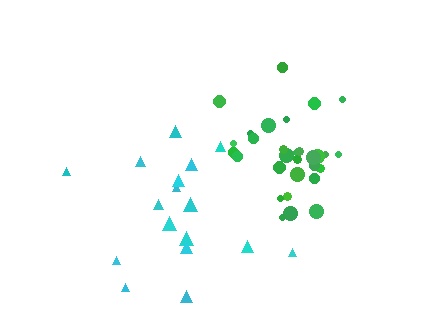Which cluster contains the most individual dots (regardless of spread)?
Green (31).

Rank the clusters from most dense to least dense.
green, cyan.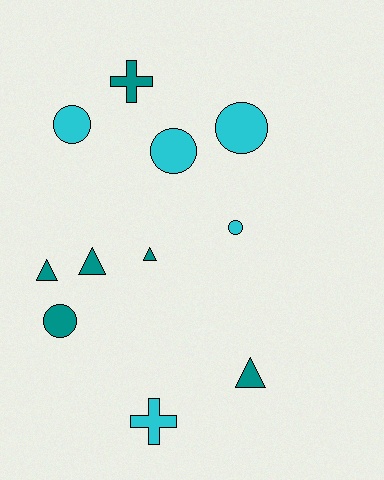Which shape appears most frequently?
Circle, with 5 objects.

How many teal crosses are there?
There is 1 teal cross.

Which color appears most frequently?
Teal, with 6 objects.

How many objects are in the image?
There are 11 objects.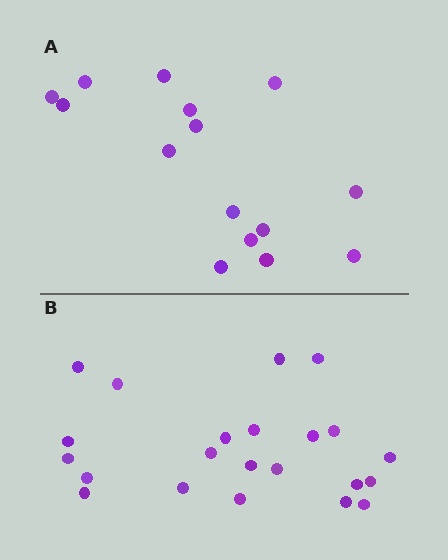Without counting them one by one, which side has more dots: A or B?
Region B (the bottom region) has more dots.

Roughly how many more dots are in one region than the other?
Region B has roughly 8 or so more dots than region A.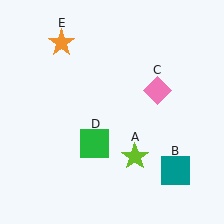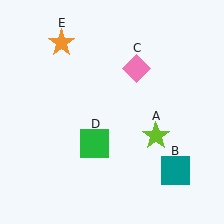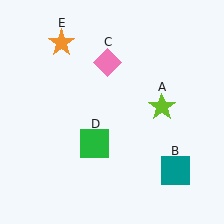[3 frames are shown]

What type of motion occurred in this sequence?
The lime star (object A), pink diamond (object C) rotated counterclockwise around the center of the scene.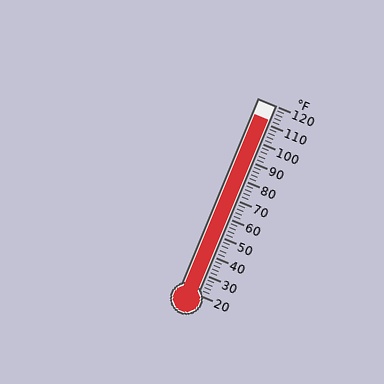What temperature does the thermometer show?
The thermometer shows approximately 112°F.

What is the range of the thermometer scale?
The thermometer scale ranges from 20°F to 120°F.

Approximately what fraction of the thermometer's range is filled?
The thermometer is filled to approximately 90% of its range.